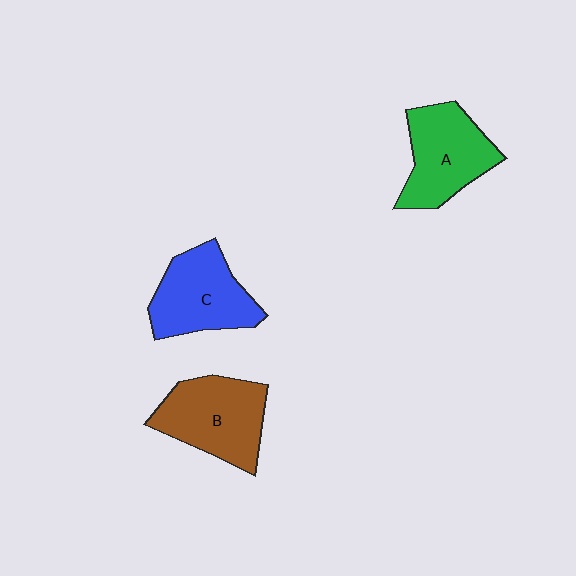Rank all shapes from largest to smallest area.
From largest to smallest: B (brown), A (green), C (blue).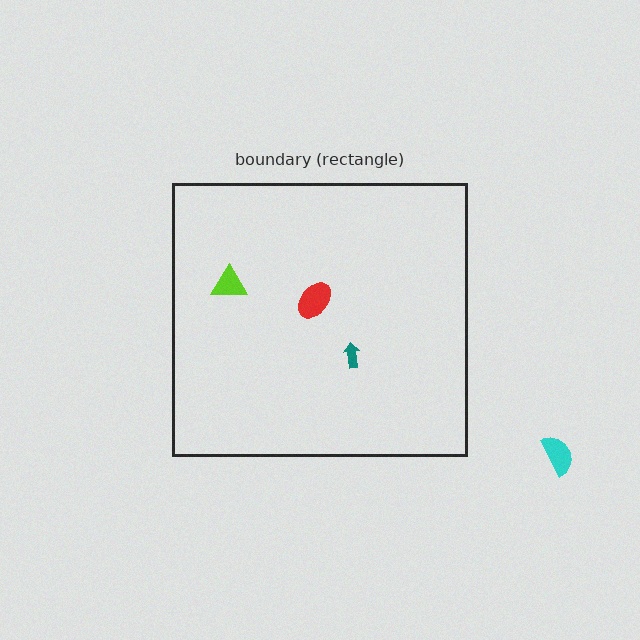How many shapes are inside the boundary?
3 inside, 1 outside.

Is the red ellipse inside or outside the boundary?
Inside.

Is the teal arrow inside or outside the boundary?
Inside.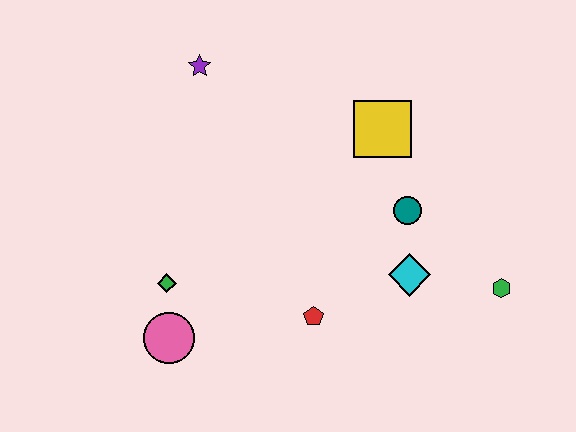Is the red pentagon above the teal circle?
No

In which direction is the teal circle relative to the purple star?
The teal circle is to the right of the purple star.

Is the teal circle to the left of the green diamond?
No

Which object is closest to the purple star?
The yellow square is closest to the purple star.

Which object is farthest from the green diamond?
The green hexagon is farthest from the green diamond.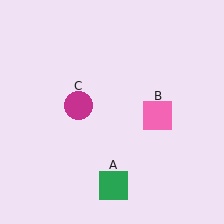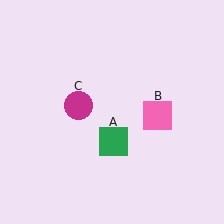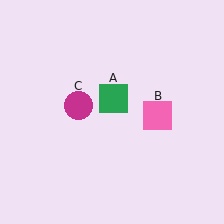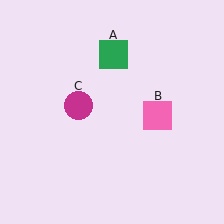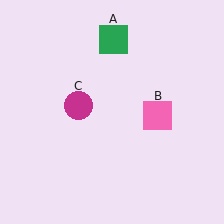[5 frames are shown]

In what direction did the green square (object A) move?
The green square (object A) moved up.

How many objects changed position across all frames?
1 object changed position: green square (object A).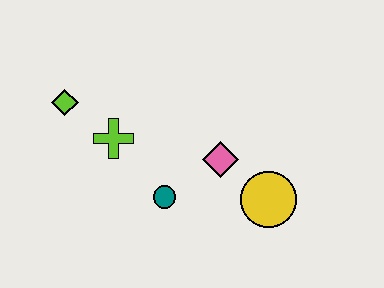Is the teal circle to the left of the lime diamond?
No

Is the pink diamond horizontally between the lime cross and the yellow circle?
Yes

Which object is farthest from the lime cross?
The yellow circle is farthest from the lime cross.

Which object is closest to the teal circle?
The pink diamond is closest to the teal circle.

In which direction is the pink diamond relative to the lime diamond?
The pink diamond is to the right of the lime diamond.